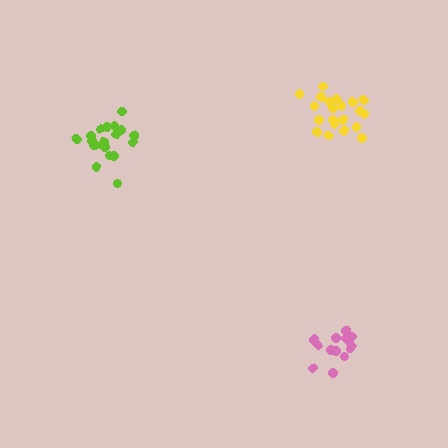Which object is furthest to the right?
The yellow cluster is rightmost.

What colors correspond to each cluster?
The clusters are colored: pink, lime, yellow.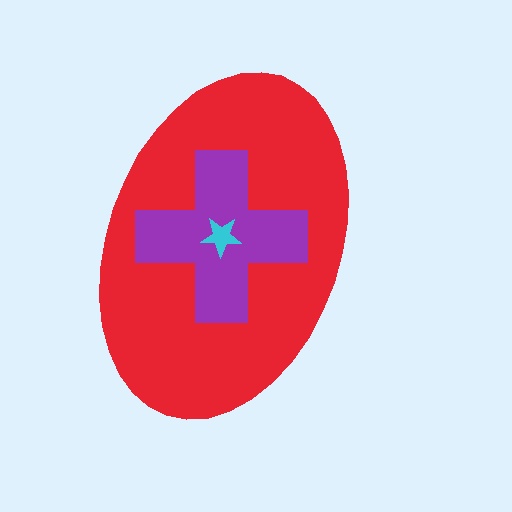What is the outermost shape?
The red ellipse.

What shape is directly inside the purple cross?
The cyan star.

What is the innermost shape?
The cyan star.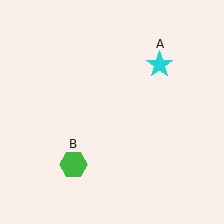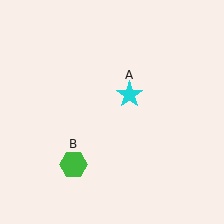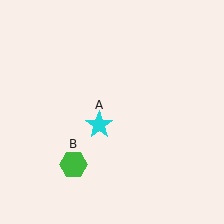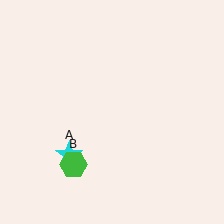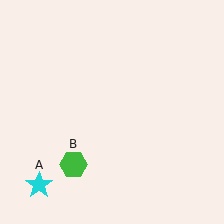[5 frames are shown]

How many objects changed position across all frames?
1 object changed position: cyan star (object A).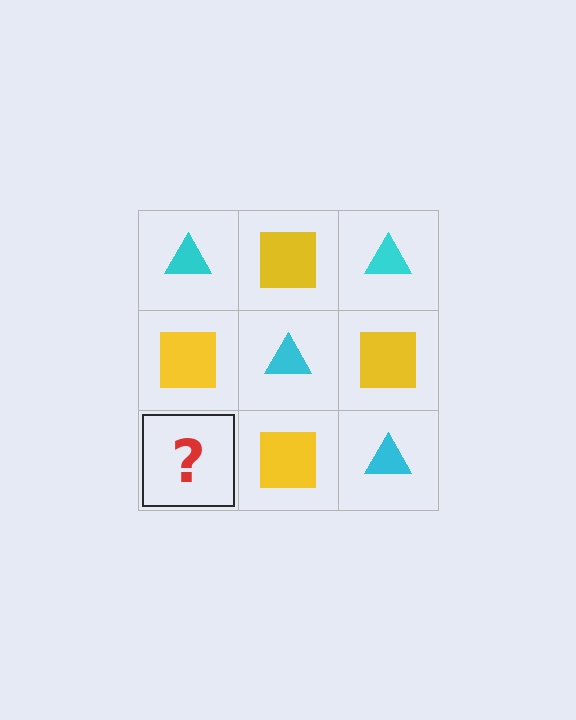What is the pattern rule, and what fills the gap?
The rule is that it alternates cyan triangle and yellow square in a checkerboard pattern. The gap should be filled with a cyan triangle.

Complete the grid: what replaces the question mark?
The question mark should be replaced with a cyan triangle.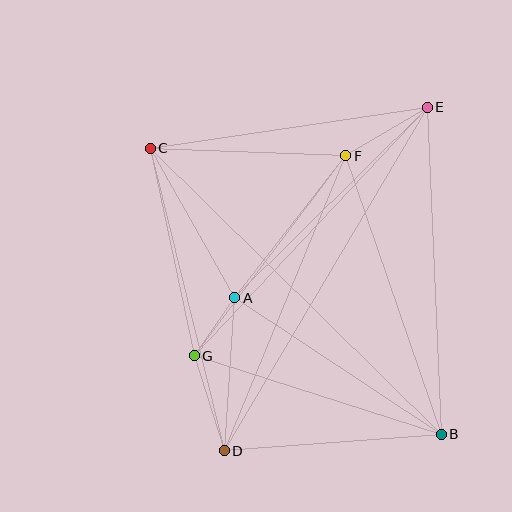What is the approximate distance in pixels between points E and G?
The distance between E and G is approximately 341 pixels.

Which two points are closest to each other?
Points A and G are closest to each other.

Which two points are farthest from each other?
Points B and C are farthest from each other.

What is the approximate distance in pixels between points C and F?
The distance between C and F is approximately 196 pixels.